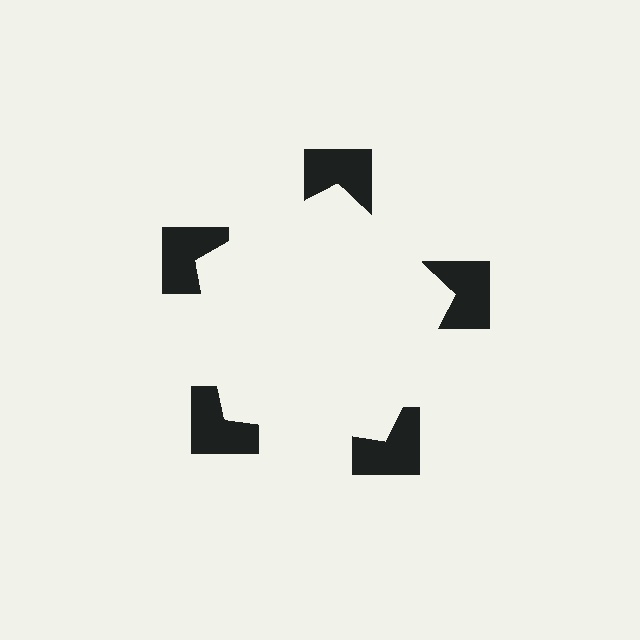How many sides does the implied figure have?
5 sides.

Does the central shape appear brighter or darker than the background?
It typically appears slightly brighter than the background, even though no actual brightness change is drawn.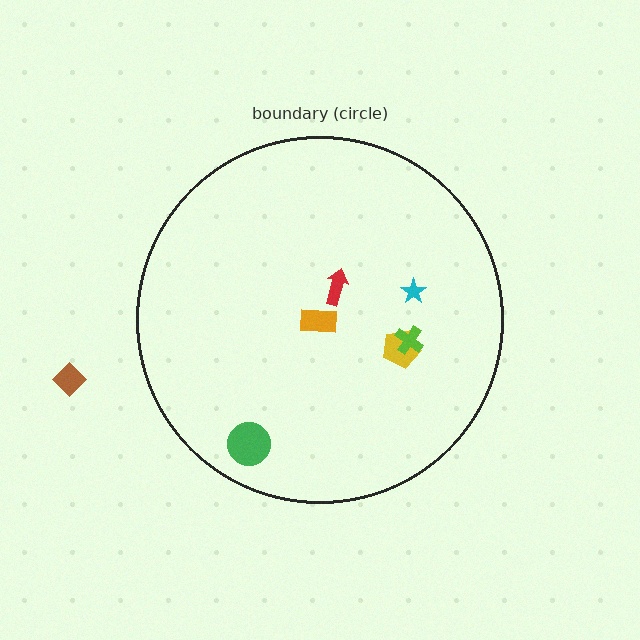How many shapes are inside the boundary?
6 inside, 1 outside.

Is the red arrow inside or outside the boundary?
Inside.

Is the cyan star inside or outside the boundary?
Inside.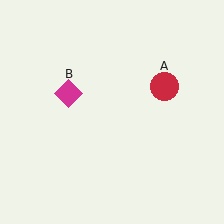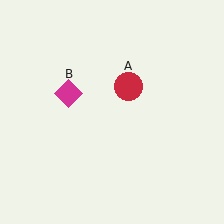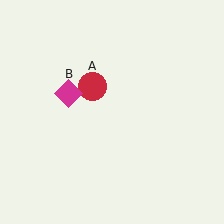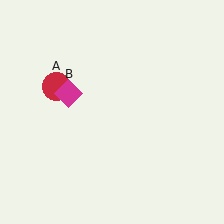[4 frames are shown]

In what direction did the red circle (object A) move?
The red circle (object A) moved left.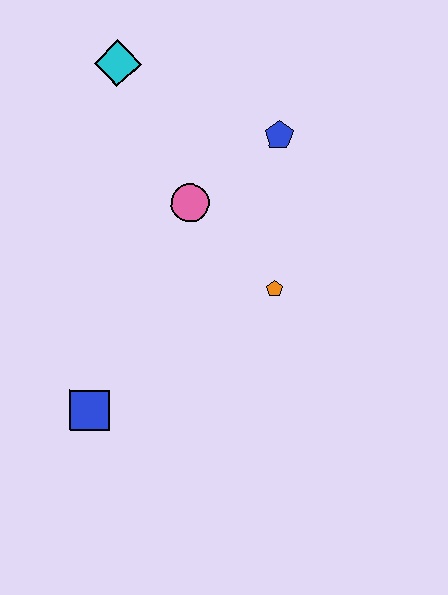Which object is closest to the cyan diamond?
The pink circle is closest to the cyan diamond.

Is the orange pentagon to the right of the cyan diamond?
Yes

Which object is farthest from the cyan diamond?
The blue square is farthest from the cyan diamond.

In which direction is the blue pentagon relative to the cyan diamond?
The blue pentagon is to the right of the cyan diamond.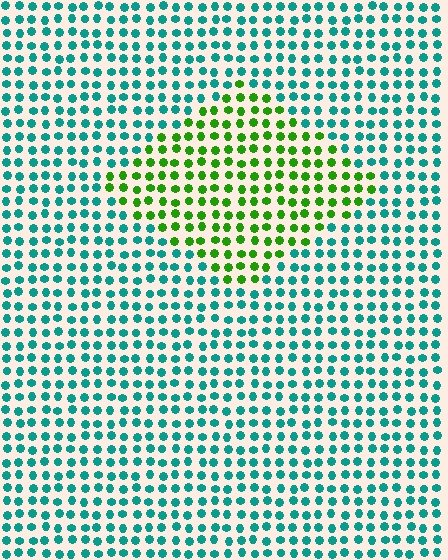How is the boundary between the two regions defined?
The boundary is defined purely by a slight shift in hue (about 62 degrees). Spacing, size, and orientation are identical on both sides.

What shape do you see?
I see a diamond.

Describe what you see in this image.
The image is filled with small teal elements in a uniform arrangement. A diamond-shaped region is visible where the elements are tinted to a slightly different hue, forming a subtle color boundary.